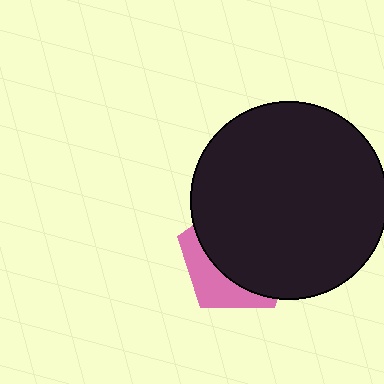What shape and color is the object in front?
The object in front is a black circle.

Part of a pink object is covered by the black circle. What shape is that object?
It is a pentagon.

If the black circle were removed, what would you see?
You would see the complete pink pentagon.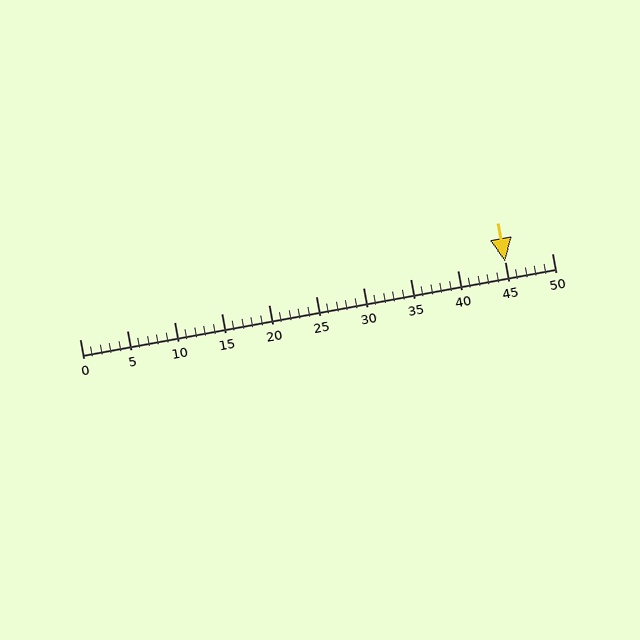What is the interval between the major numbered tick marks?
The major tick marks are spaced 5 units apart.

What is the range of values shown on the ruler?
The ruler shows values from 0 to 50.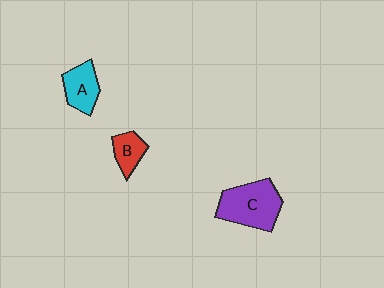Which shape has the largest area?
Shape C (purple).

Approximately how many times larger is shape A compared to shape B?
Approximately 1.3 times.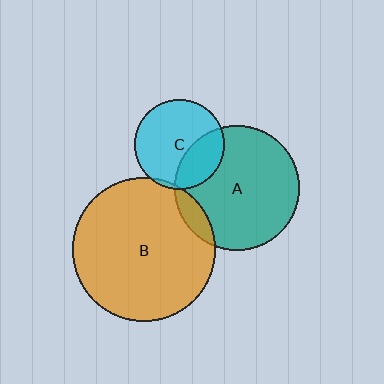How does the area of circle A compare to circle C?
Approximately 1.9 times.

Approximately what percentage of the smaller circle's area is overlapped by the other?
Approximately 10%.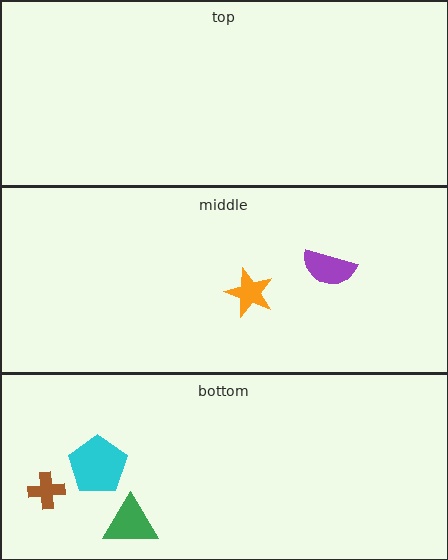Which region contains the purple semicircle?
The middle region.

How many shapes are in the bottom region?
3.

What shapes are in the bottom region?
The cyan pentagon, the brown cross, the green triangle.